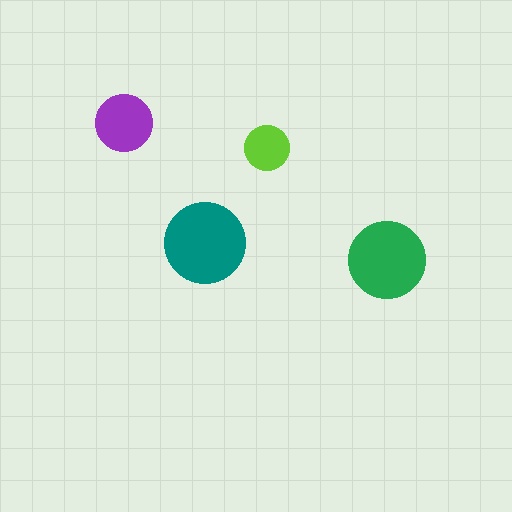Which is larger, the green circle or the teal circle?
The teal one.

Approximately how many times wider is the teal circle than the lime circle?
About 2 times wider.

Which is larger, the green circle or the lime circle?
The green one.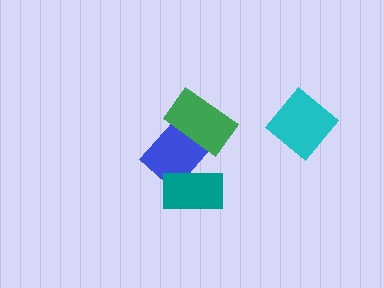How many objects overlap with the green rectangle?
1 object overlaps with the green rectangle.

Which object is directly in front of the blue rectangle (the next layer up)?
The green rectangle is directly in front of the blue rectangle.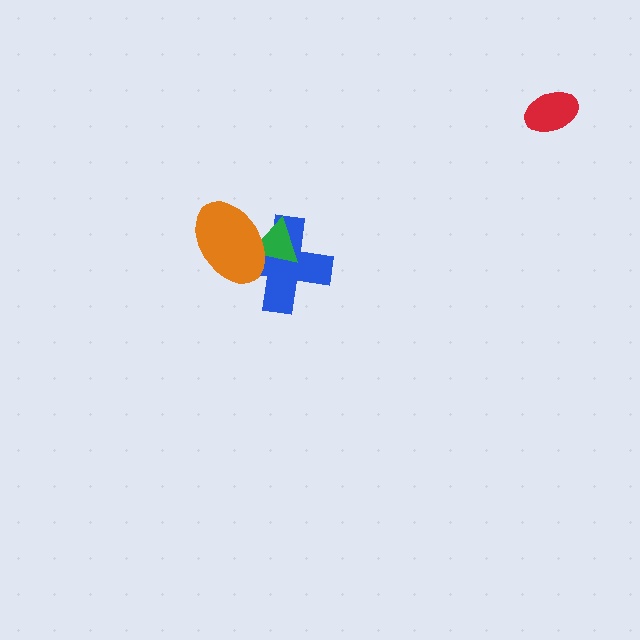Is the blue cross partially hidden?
Yes, it is partially covered by another shape.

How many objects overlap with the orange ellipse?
2 objects overlap with the orange ellipse.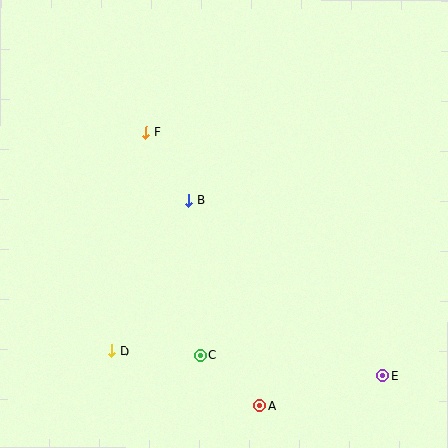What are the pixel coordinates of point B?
Point B is at (189, 200).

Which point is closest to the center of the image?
Point B at (189, 200) is closest to the center.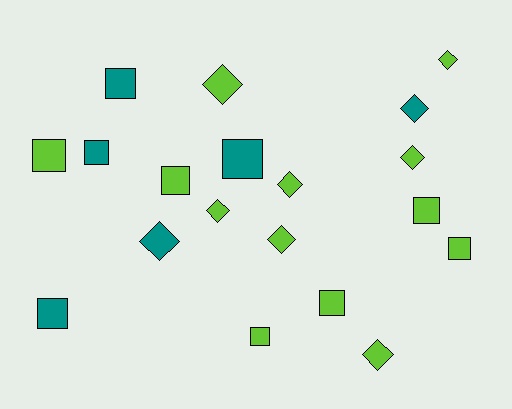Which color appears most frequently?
Lime, with 13 objects.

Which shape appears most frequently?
Square, with 10 objects.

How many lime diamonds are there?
There are 7 lime diamonds.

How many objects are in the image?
There are 19 objects.